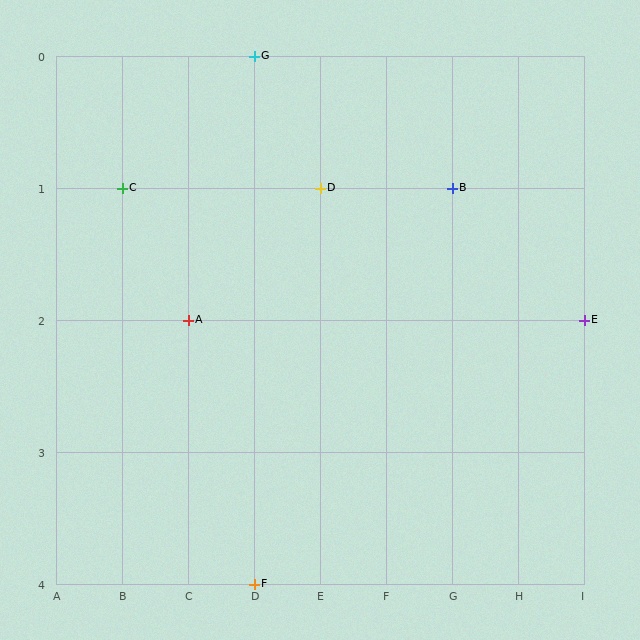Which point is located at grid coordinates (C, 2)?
Point A is at (C, 2).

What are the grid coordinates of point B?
Point B is at grid coordinates (G, 1).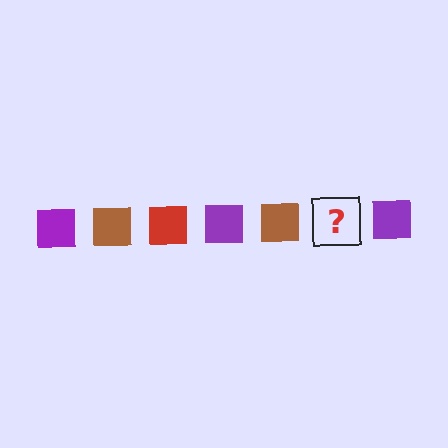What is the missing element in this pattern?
The missing element is a red square.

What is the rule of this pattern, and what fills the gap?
The rule is that the pattern cycles through purple, brown, red squares. The gap should be filled with a red square.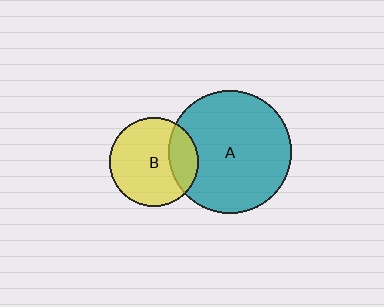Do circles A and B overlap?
Yes.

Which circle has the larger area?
Circle A (teal).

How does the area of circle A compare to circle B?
Approximately 1.9 times.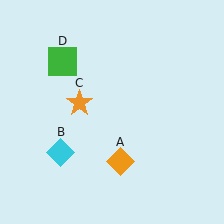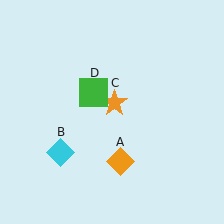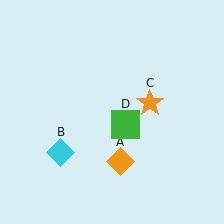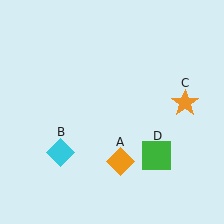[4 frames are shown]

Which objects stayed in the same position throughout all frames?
Orange diamond (object A) and cyan diamond (object B) remained stationary.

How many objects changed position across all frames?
2 objects changed position: orange star (object C), green square (object D).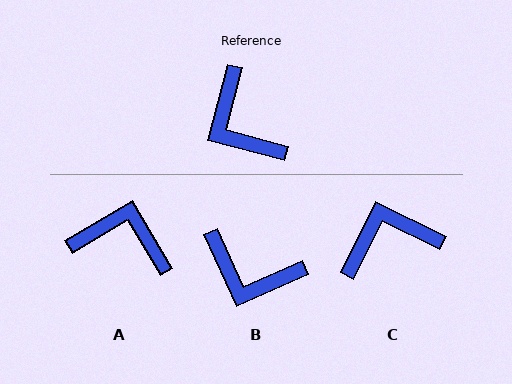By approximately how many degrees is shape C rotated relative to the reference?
Approximately 101 degrees clockwise.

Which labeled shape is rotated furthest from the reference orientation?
A, about 134 degrees away.